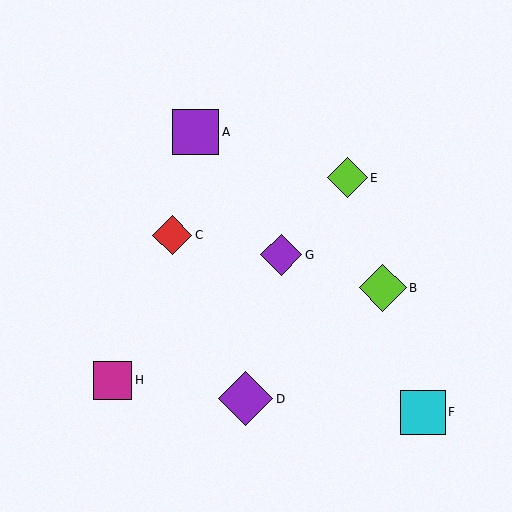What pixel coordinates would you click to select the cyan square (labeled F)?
Click at (423, 412) to select the cyan square F.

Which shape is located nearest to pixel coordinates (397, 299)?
The lime diamond (labeled B) at (383, 288) is nearest to that location.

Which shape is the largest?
The purple diamond (labeled D) is the largest.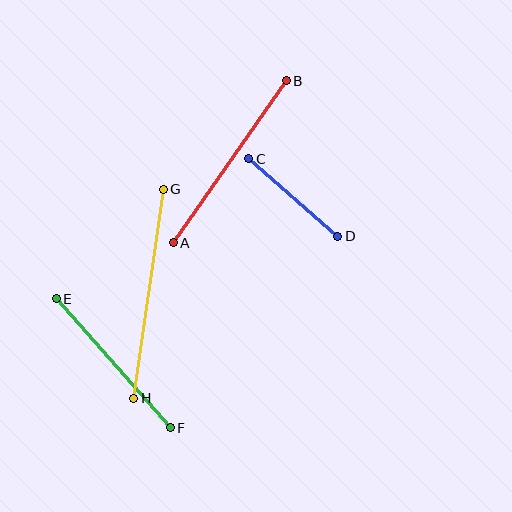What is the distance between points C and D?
The distance is approximately 118 pixels.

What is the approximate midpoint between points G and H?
The midpoint is at approximately (148, 294) pixels.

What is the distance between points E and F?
The distance is approximately 172 pixels.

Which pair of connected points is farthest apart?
Points G and H are farthest apart.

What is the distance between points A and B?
The distance is approximately 197 pixels.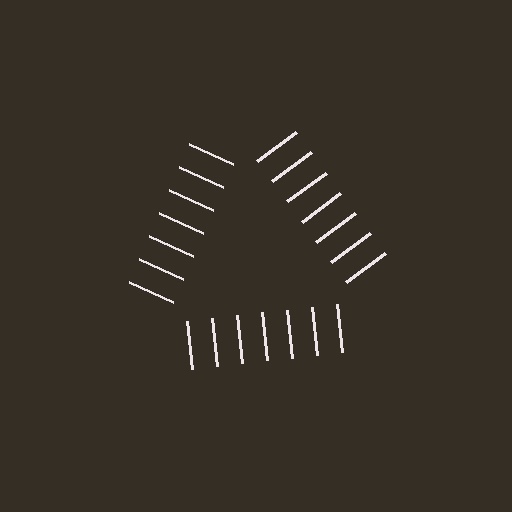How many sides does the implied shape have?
3 sides — the line-ends trace a triangle.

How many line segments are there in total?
21 — 7 along each of the 3 edges.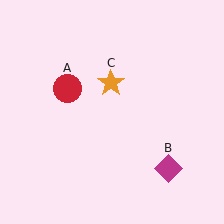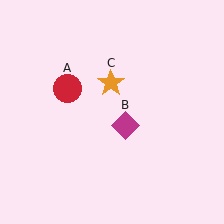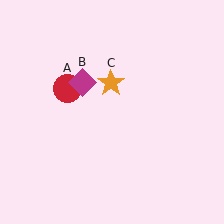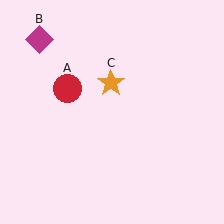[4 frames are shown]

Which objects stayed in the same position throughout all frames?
Red circle (object A) and orange star (object C) remained stationary.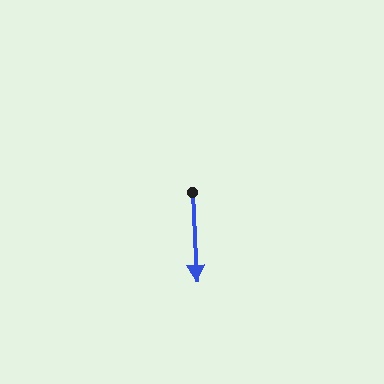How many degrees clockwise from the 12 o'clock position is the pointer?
Approximately 177 degrees.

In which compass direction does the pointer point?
South.